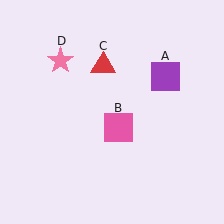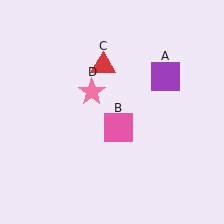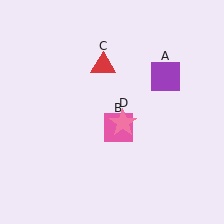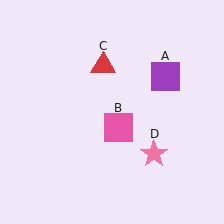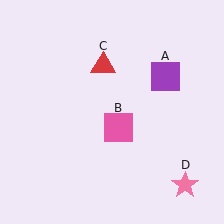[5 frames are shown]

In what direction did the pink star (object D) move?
The pink star (object D) moved down and to the right.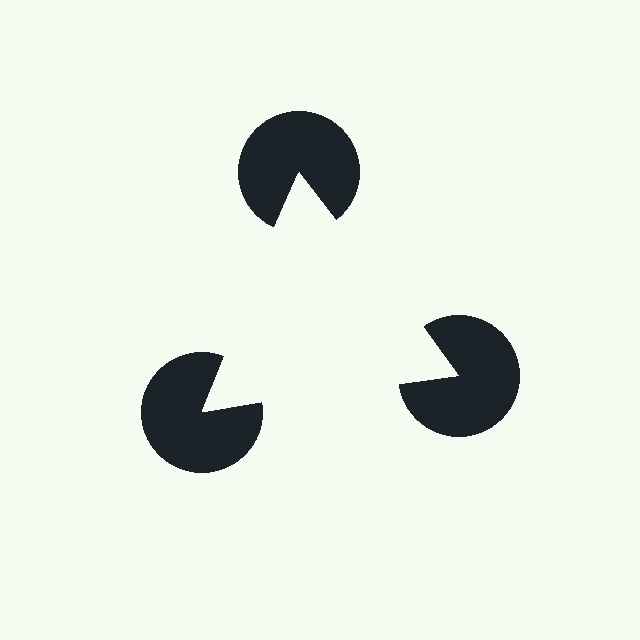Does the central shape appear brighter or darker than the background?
It typically appears slightly brighter than the background, even though no actual brightness change is drawn.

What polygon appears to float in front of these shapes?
An illusory triangle — its edges are inferred from the aligned wedge cuts in the pac-man discs, not physically drawn.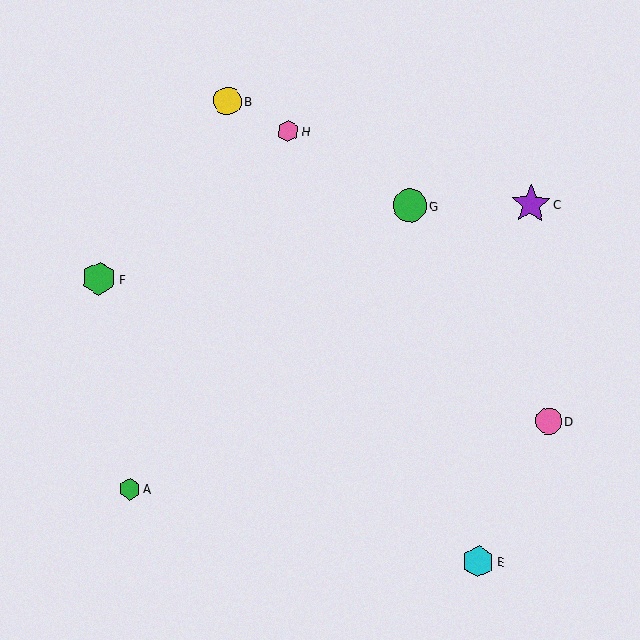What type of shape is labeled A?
Shape A is a green hexagon.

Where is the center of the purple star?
The center of the purple star is at (531, 204).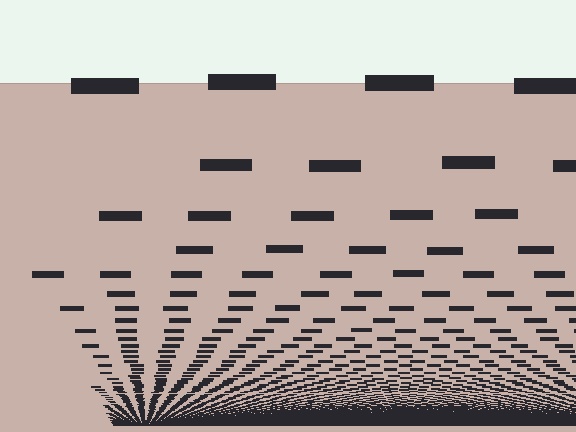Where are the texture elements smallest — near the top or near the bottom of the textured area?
Near the bottom.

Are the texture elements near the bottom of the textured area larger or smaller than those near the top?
Smaller. The gradient is inverted — elements near the bottom are smaller and denser.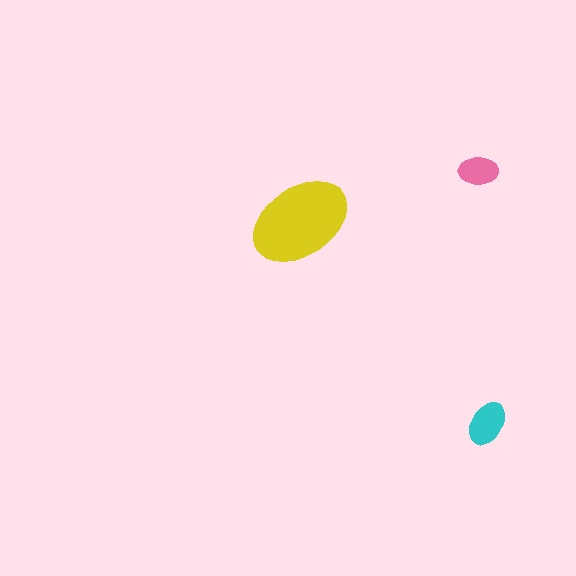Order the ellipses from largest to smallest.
the yellow one, the cyan one, the pink one.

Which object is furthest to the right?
The cyan ellipse is rightmost.